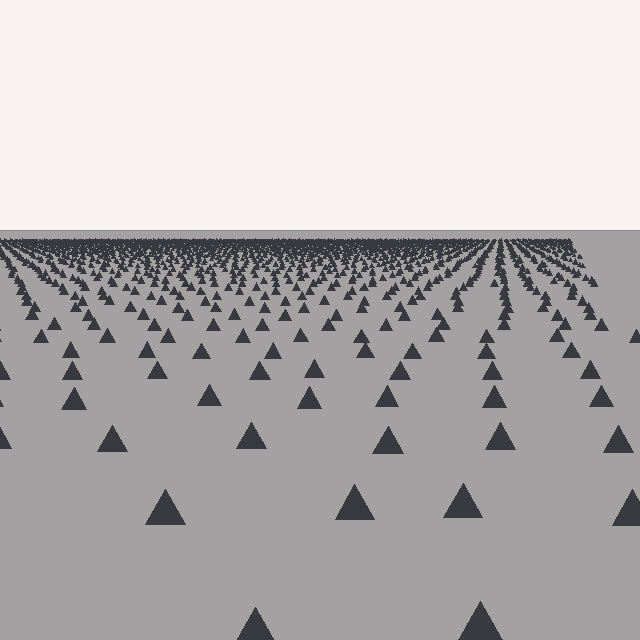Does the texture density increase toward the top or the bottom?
Density increases toward the top.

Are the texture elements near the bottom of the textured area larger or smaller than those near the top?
Larger. Near the bottom, elements are closer to the viewer and appear at a bigger on-screen size.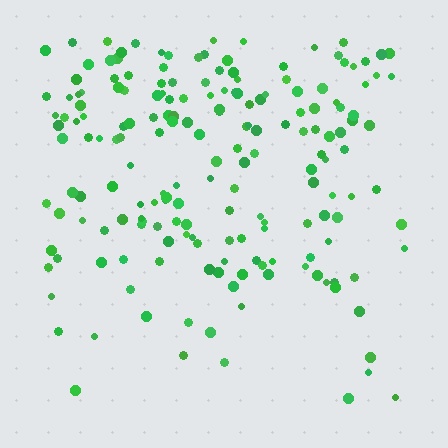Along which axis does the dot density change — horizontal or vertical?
Vertical.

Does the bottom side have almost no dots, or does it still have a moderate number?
Still a moderate number, just noticeably fewer than the top.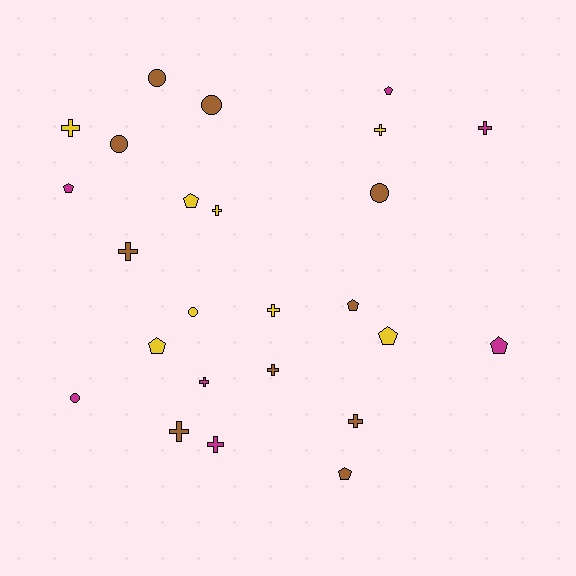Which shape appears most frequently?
Cross, with 11 objects.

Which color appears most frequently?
Brown, with 10 objects.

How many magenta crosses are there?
There are 3 magenta crosses.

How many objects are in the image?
There are 25 objects.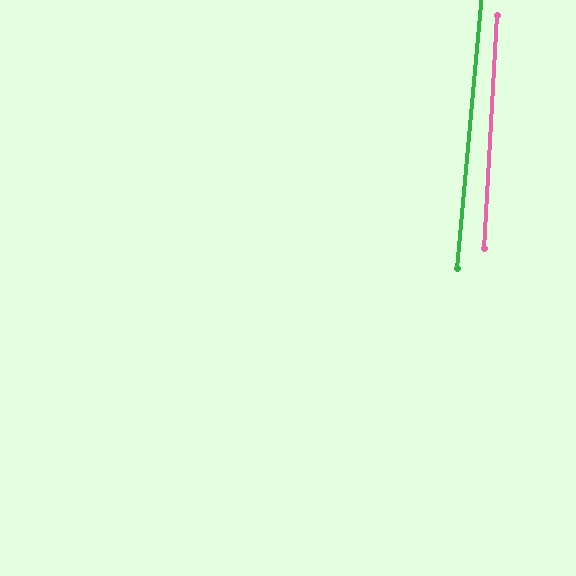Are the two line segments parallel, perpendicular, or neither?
Parallel — their directions differ by only 1.8°.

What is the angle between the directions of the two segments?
Approximately 2 degrees.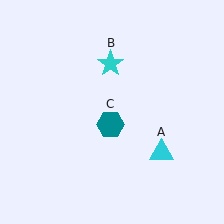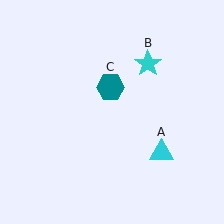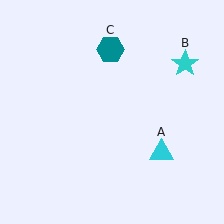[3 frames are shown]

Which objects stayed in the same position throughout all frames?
Cyan triangle (object A) remained stationary.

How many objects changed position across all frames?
2 objects changed position: cyan star (object B), teal hexagon (object C).